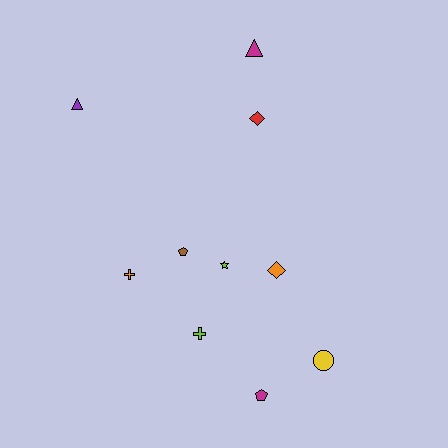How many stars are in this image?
There is 1 star.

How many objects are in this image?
There are 10 objects.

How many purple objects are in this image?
There is 1 purple object.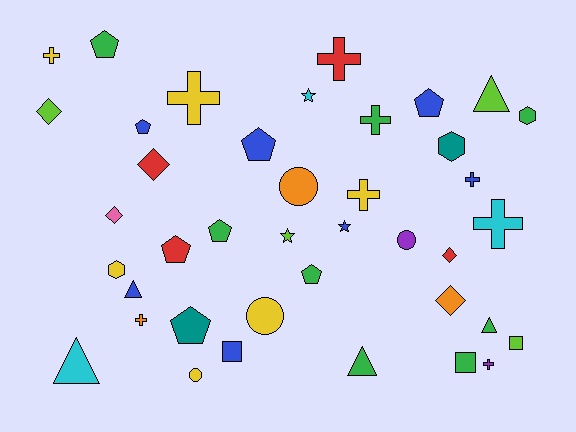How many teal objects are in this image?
There are 2 teal objects.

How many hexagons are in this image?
There are 3 hexagons.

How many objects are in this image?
There are 40 objects.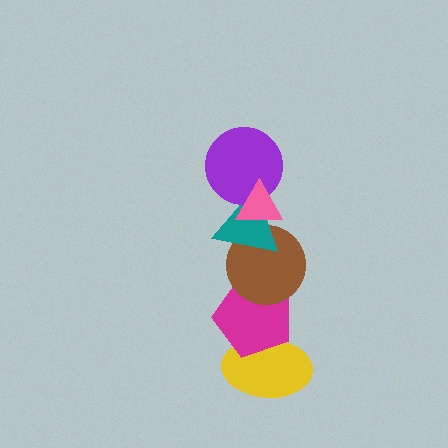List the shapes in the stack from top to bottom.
From top to bottom: the pink triangle, the purple circle, the teal triangle, the brown circle, the magenta pentagon, the yellow ellipse.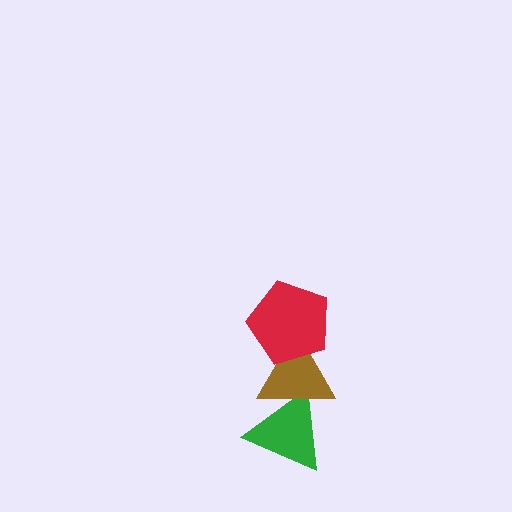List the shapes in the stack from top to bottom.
From top to bottom: the red pentagon, the brown triangle, the green triangle.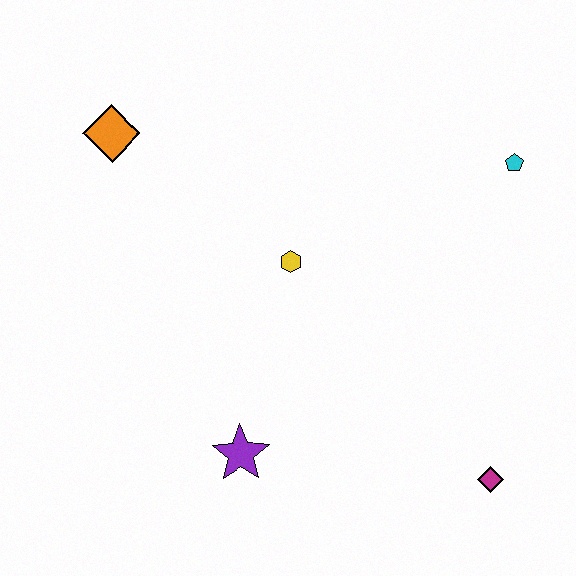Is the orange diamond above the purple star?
Yes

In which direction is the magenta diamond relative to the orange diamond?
The magenta diamond is to the right of the orange diamond.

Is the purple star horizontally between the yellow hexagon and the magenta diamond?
No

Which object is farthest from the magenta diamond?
The orange diamond is farthest from the magenta diamond.